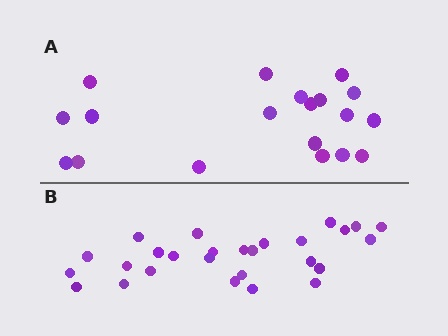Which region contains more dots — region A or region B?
Region B (the bottom region) has more dots.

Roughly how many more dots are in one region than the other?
Region B has roughly 8 or so more dots than region A.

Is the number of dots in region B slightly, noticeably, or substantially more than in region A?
Region B has noticeably more, but not dramatically so. The ratio is roughly 1.4 to 1.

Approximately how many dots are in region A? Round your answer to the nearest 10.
About 20 dots. (The exact count is 19, which rounds to 20.)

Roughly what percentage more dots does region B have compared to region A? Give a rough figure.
About 40% more.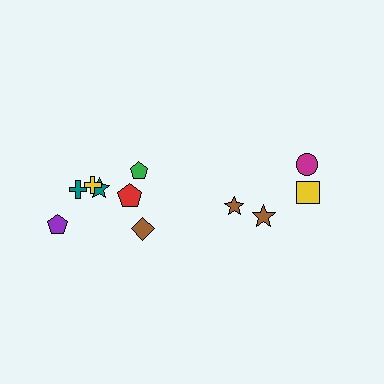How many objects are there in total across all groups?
There are 11 objects.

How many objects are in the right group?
There are 4 objects.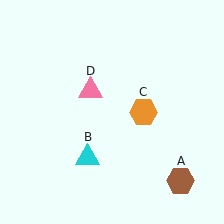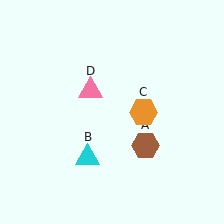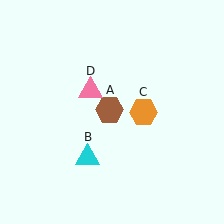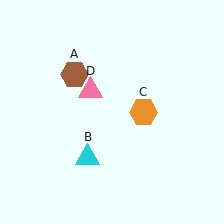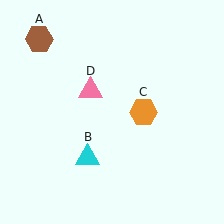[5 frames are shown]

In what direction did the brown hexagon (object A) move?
The brown hexagon (object A) moved up and to the left.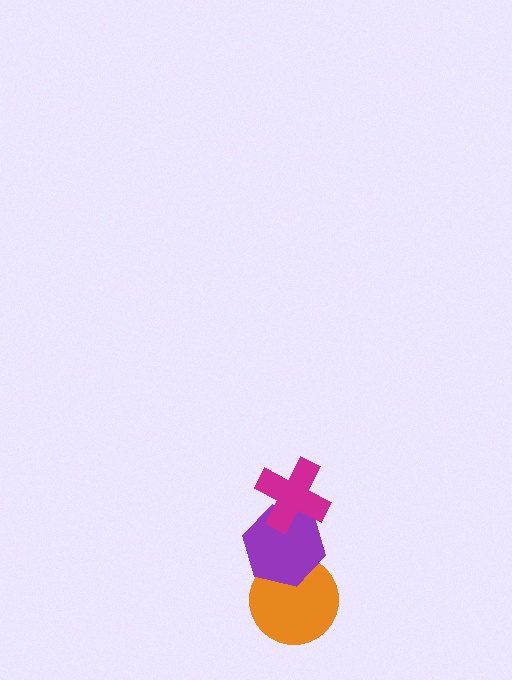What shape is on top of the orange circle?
The purple hexagon is on top of the orange circle.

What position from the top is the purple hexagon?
The purple hexagon is 2nd from the top.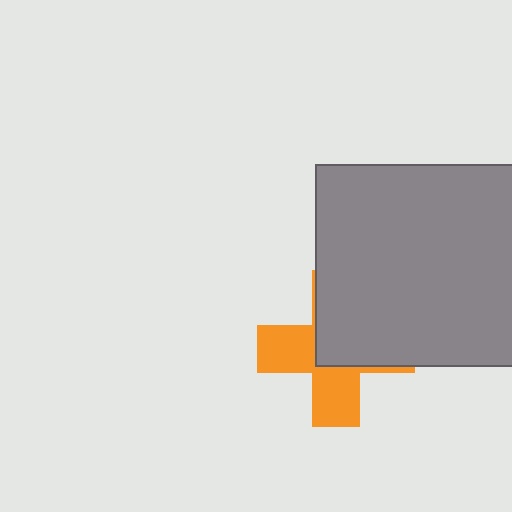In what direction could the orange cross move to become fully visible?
The orange cross could move toward the lower-left. That would shift it out from behind the gray square entirely.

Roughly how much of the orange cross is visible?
About half of it is visible (roughly 48%).